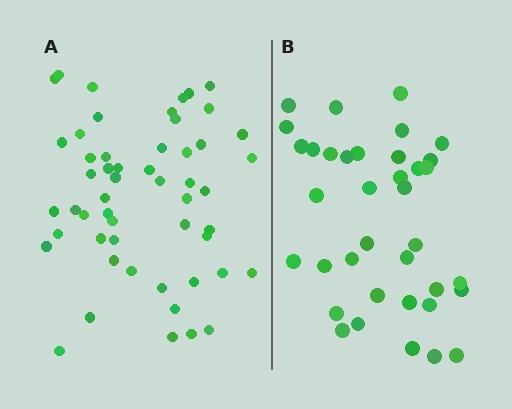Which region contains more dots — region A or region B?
Region A (the left region) has more dots.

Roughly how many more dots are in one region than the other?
Region A has approximately 15 more dots than region B.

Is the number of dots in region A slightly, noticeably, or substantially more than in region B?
Region A has noticeably more, but not dramatically so. The ratio is roughly 1.4 to 1.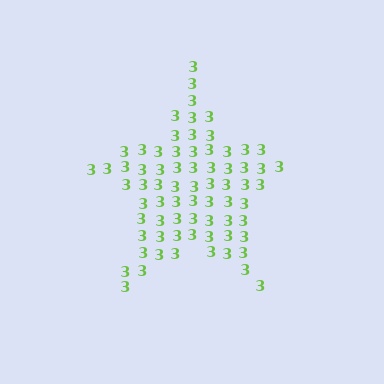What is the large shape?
The large shape is a star.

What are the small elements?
The small elements are digit 3's.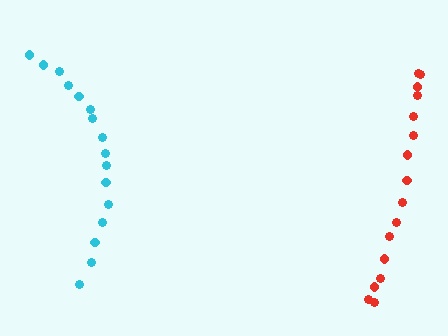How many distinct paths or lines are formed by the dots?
There are 2 distinct paths.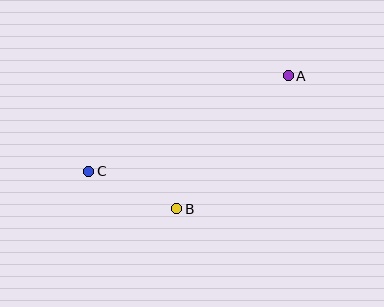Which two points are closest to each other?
Points B and C are closest to each other.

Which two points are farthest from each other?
Points A and C are farthest from each other.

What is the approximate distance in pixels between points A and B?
The distance between A and B is approximately 173 pixels.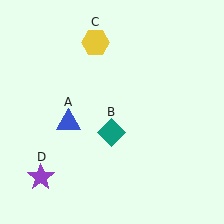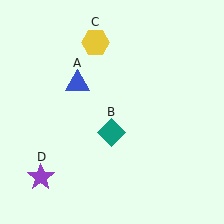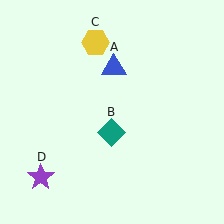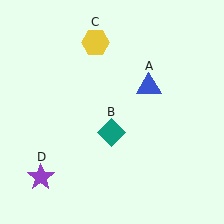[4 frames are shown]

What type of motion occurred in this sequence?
The blue triangle (object A) rotated clockwise around the center of the scene.